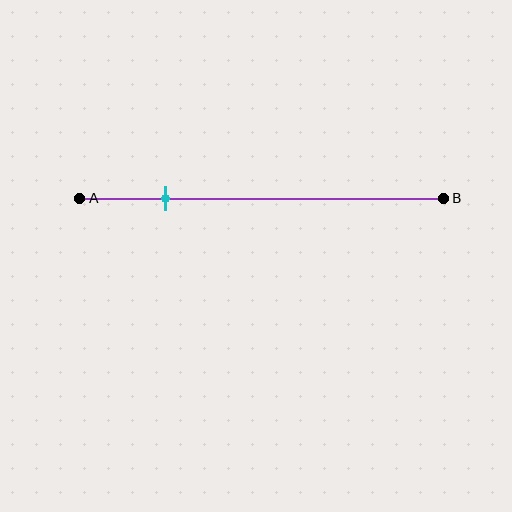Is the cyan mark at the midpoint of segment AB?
No, the mark is at about 25% from A, not at the 50% midpoint.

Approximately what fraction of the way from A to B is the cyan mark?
The cyan mark is approximately 25% of the way from A to B.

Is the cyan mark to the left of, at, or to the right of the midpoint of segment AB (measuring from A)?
The cyan mark is to the left of the midpoint of segment AB.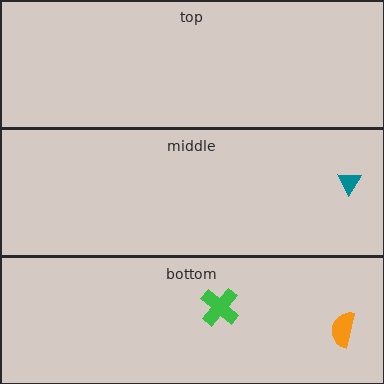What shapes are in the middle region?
The teal triangle.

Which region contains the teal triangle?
The middle region.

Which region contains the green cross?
The bottom region.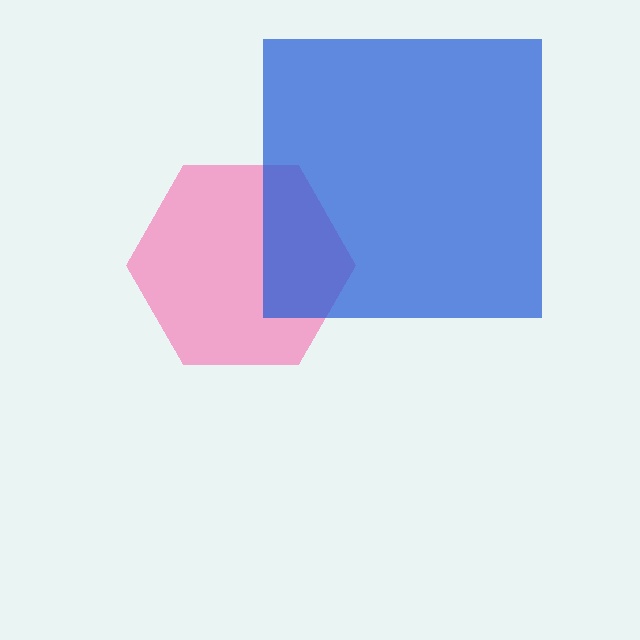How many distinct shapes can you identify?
There are 2 distinct shapes: a pink hexagon, a blue square.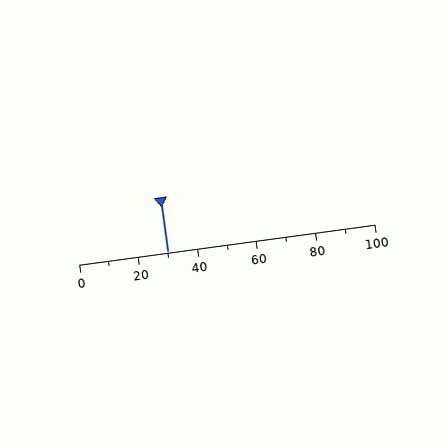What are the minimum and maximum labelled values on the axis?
The axis runs from 0 to 100.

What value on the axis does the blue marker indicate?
The marker indicates approximately 30.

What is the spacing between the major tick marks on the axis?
The major ticks are spaced 20 apart.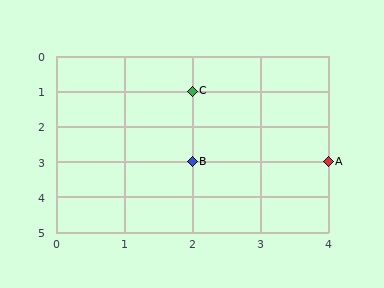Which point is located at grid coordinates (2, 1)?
Point C is at (2, 1).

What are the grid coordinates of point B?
Point B is at grid coordinates (2, 3).